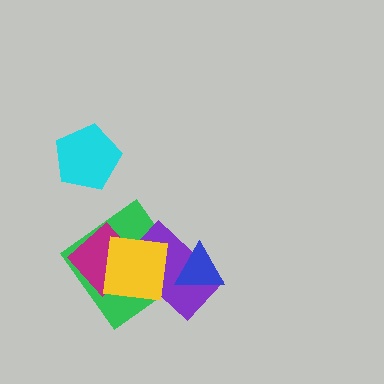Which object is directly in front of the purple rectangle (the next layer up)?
The yellow square is directly in front of the purple rectangle.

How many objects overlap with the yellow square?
3 objects overlap with the yellow square.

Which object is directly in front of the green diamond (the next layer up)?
The magenta diamond is directly in front of the green diamond.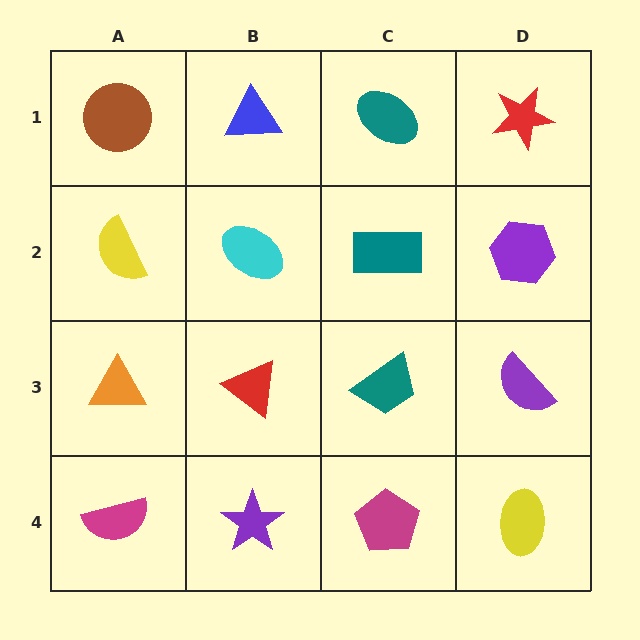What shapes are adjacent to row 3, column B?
A cyan ellipse (row 2, column B), a purple star (row 4, column B), an orange triangle (row 3, column A), a teal trapezoid (row 3, column C).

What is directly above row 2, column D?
A red star.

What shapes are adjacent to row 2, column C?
A teal ellipse (row 1, column C), a teal trapezoid (row 3, column C), a cyan ellipse (row 2, column B), a purple hexagon (row 2, column D).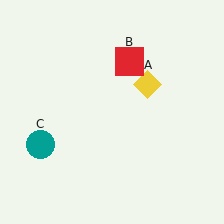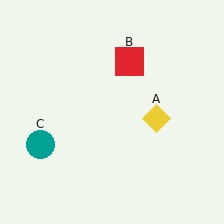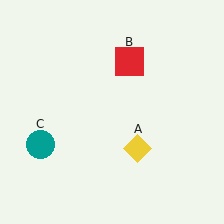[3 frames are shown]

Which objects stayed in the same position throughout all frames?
Red square (object B) and teal circle (object C) remained stationary.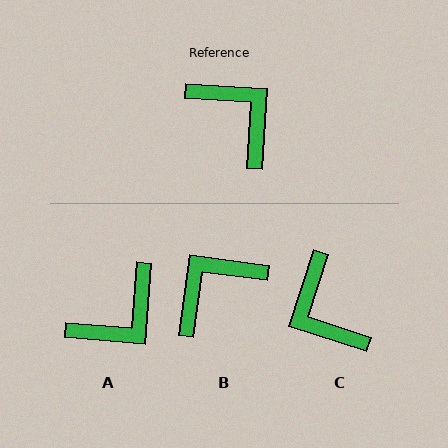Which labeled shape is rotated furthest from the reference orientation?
C, about 166 degrees away.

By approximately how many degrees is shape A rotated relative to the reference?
Approximately 91 degrees clockwise.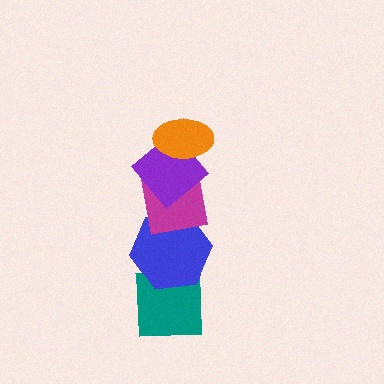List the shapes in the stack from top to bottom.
From top to bottom: the orange ellipse, the purple diamond, the magenta square, the blue hexagon, the teal square.